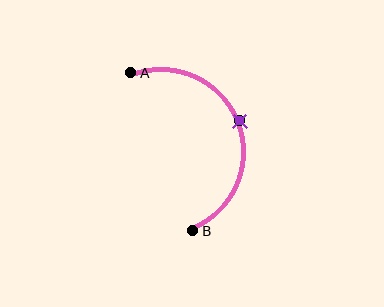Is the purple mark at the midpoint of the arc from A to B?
Yes. The purple mark lies on the arc at equal arc-length from both A and B — it is the arc midpoint.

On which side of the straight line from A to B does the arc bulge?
The arc bulges to the right of the straight line connecting A and B.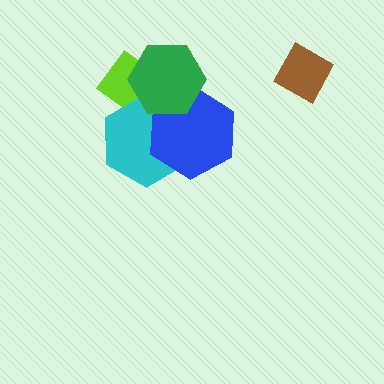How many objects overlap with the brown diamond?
0 objects overlap with the brown diamond.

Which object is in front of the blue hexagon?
The green hexagon is in front of the blue hexagon.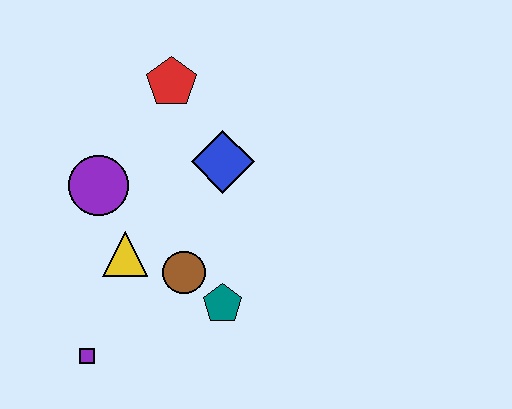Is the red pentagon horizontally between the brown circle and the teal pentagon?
No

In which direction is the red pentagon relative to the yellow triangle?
The red pentagon is above the yellow triangle.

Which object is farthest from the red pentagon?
The purple square is farthest from the red pentagon.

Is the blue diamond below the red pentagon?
Yes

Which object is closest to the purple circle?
The yellow triangle is closest to the purple circle.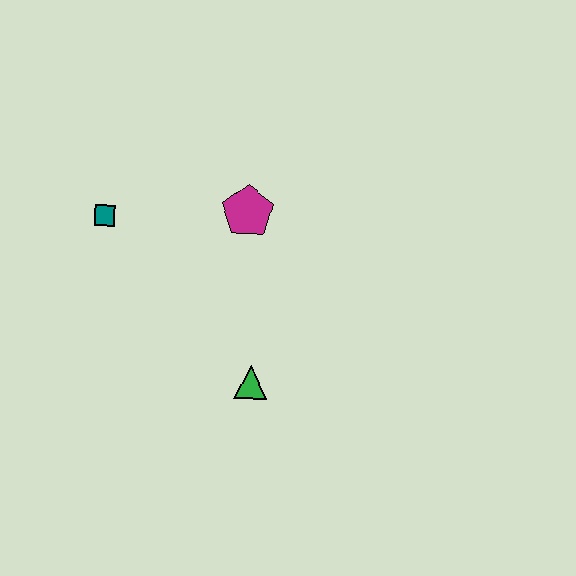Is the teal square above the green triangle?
Yes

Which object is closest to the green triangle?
The magenta pentagon is closest to the green triangle.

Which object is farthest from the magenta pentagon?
The green triangle is farthest from the magenta pentagon.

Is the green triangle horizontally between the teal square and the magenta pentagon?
No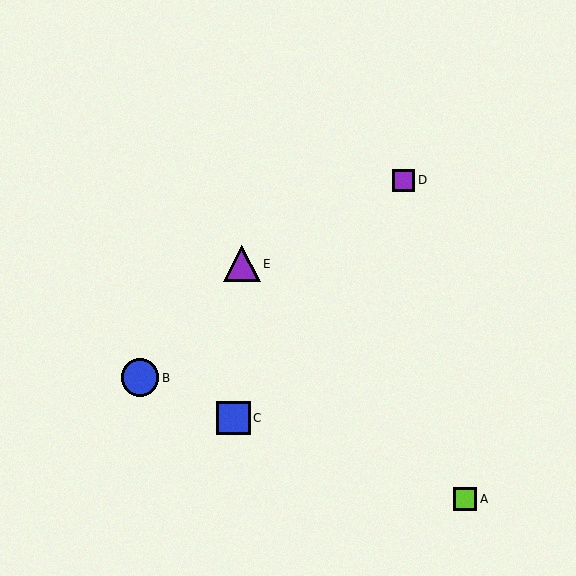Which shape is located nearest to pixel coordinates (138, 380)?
The blue circle (labeled B) at (140, 378) is nearest to that location.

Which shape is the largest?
The blue circle (labeled B) is the largest.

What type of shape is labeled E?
Shape E is a purple triangle.